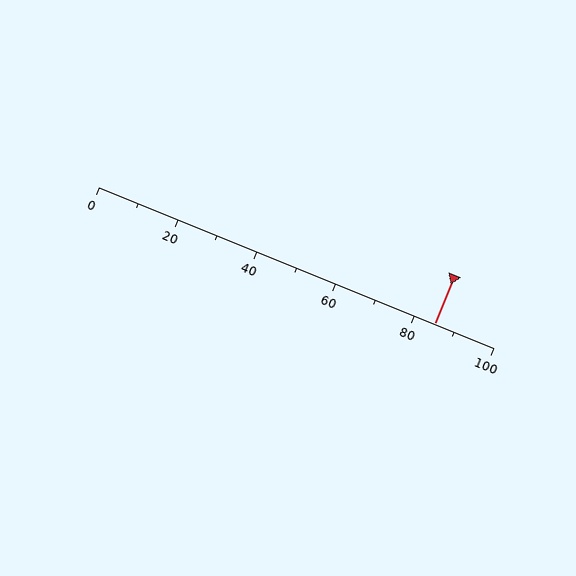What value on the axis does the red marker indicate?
The marker indicates approximately 85.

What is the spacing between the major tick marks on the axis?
The major ticks are spaced 20 apart.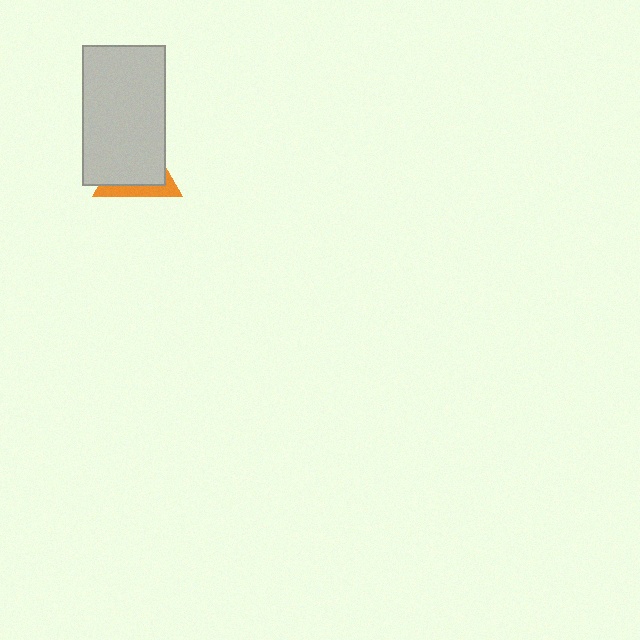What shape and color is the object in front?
The object in front is a light gray rectangle.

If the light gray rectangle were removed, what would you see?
You would see the complete orange triangle.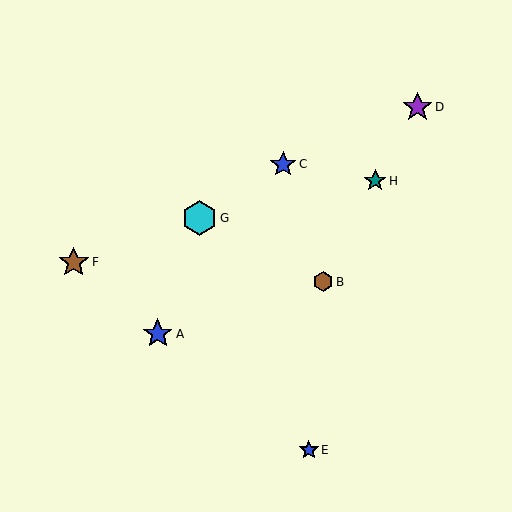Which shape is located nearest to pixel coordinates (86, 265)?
The brown star (labeled F) at (74, 262) is nearest to that location.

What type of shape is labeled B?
Shape B is a brown hexagon.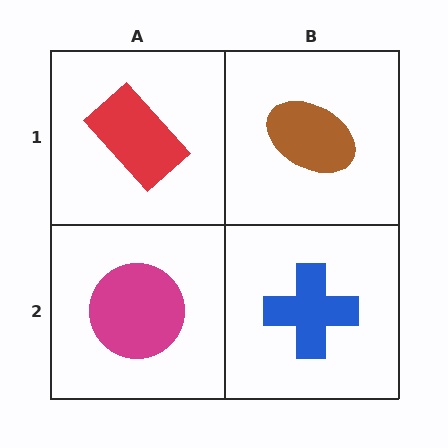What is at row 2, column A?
A magenta circle.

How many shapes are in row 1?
2 shapes.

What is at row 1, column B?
A brown ellipse.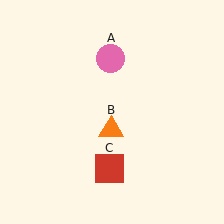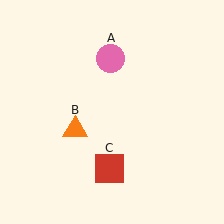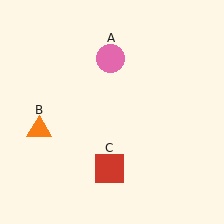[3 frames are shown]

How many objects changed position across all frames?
1 object changed position: orange triangle (object B).